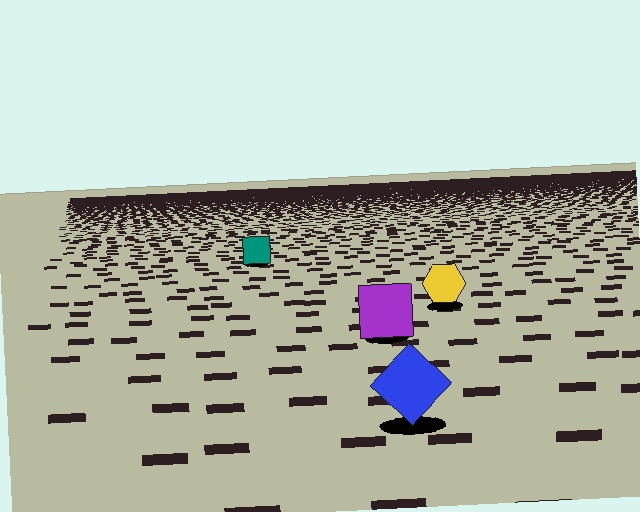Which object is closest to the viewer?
The blue diamond is closest. The texture marks near it are larger and more spread out.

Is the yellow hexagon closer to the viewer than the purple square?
No. The purple square is closer — you can tell from the texture gradient: the ground texture is coarser near it.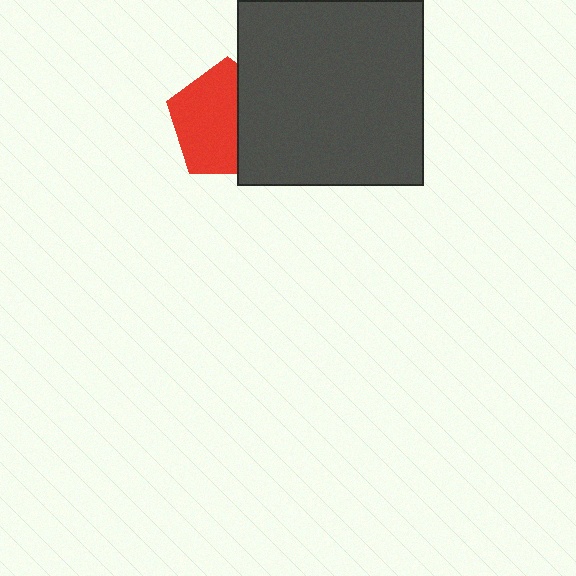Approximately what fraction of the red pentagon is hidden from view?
Roughly 39% of the red pentagon is hidden behind the dark gray square.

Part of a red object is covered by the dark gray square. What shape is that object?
It is a pentagon.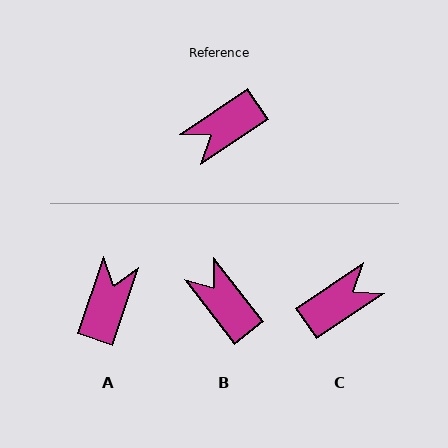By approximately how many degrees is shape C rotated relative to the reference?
Approximately 180 degrees counter-clockwise.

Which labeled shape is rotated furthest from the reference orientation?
C, about 180 degrees away.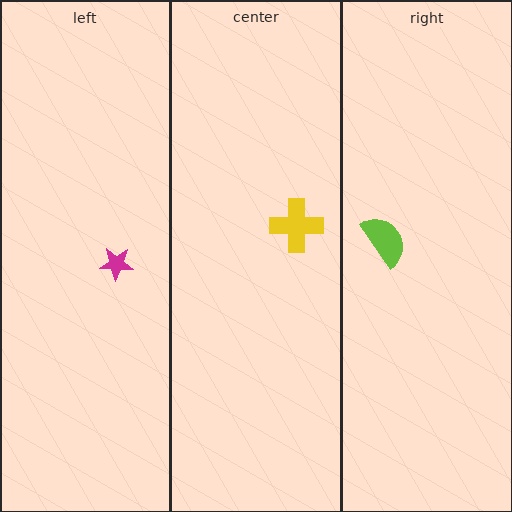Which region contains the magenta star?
The left region.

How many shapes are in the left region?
1.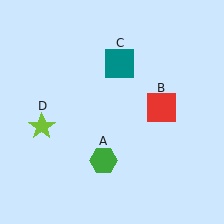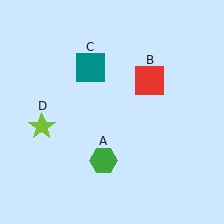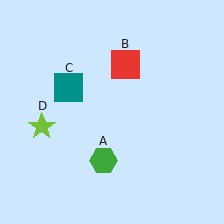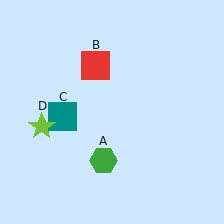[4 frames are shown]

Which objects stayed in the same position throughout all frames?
Green hexagon (object A) and lime star (object D) remained stationary.